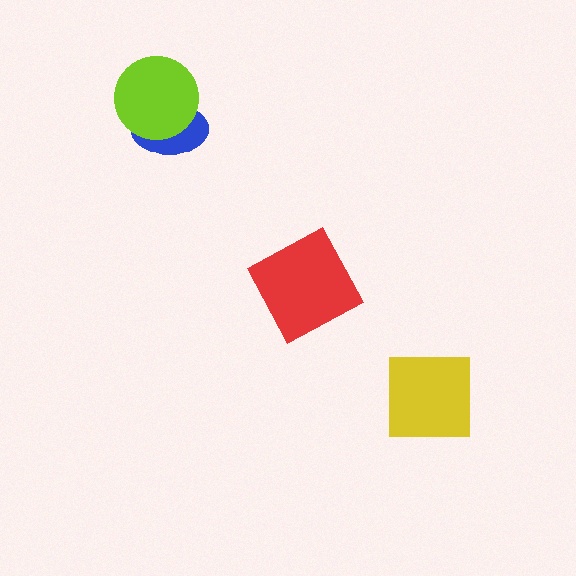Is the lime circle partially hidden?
No, no other shape covers it.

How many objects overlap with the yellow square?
0 objects overlap with the yellow square.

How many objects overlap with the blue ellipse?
1 object overlaps with the blue ellipse.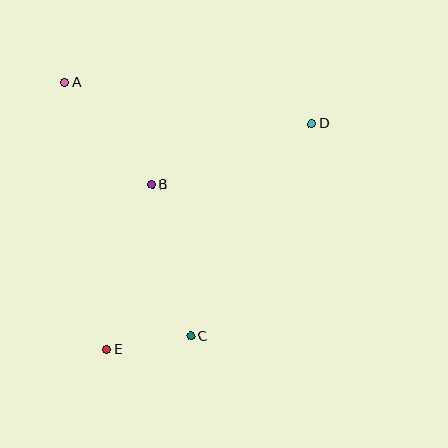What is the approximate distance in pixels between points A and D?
The distance between A and D is approximately 250 pixels.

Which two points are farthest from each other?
Points D and E are farthest from each other.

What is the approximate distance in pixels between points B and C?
The distance between B and C is approximately 157 pixels.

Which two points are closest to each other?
Points C and E are closest to each other.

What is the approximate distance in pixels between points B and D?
The distance between B and D is approximately 171 pixels.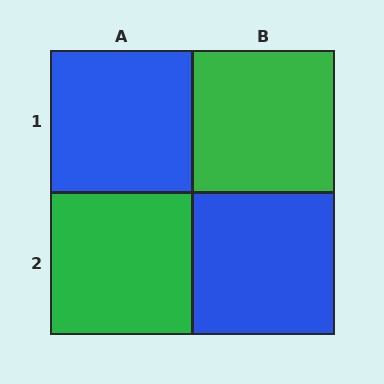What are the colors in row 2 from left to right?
Green, blue.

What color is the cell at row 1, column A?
Blue.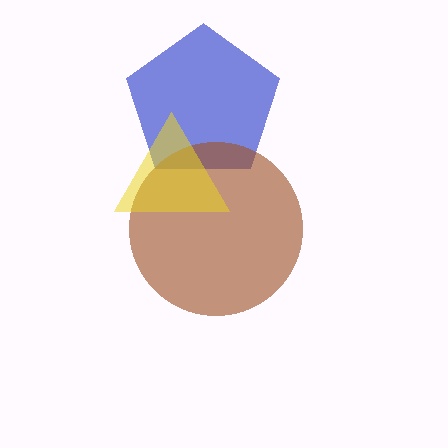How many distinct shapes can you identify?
There are 3 distinct shapes: a blue pentagon, a brown circle, a yellow triangle.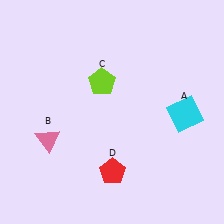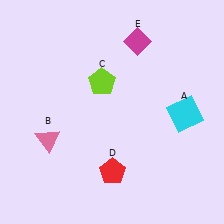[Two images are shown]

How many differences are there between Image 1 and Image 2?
There is 1 difference between the two images.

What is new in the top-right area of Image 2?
A magenta diamond (E) was added in the top-right area of Image 2.